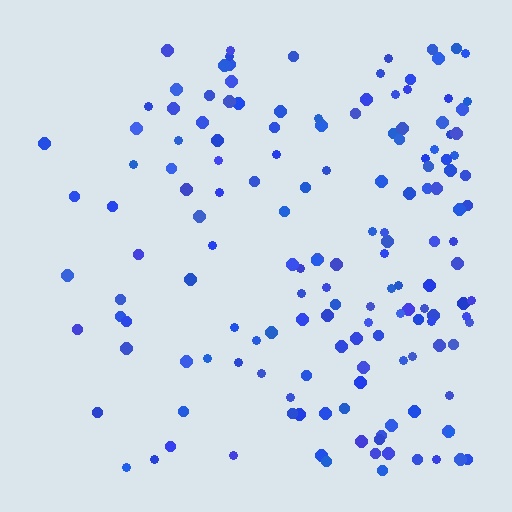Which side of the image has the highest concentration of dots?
The right.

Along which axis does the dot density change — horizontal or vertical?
Horizontal.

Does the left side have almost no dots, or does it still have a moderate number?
Still a moderate number, just noticeably fewer than the right.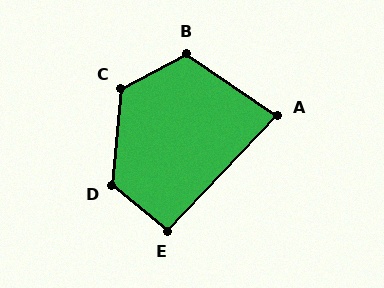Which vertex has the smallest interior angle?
A, at approximately 81 degrees.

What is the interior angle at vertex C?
Approximately 123 degrees (obtuse).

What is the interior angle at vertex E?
Approximately 94 degrees (approximately right).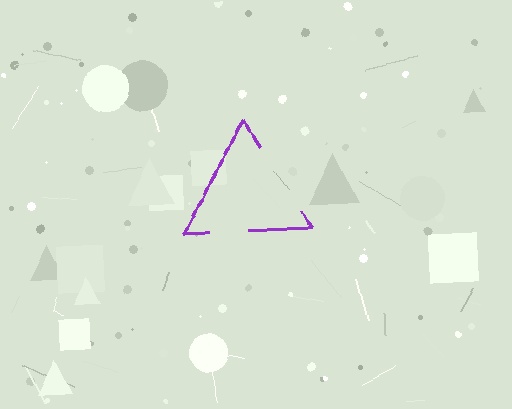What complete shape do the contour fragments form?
The contour fragments form a triangle.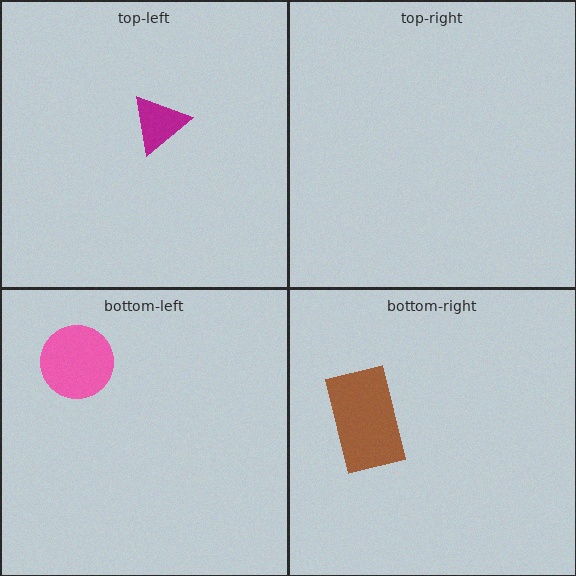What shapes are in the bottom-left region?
The pink circle.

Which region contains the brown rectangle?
The bottom-right region.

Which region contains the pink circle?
The bottom-left region.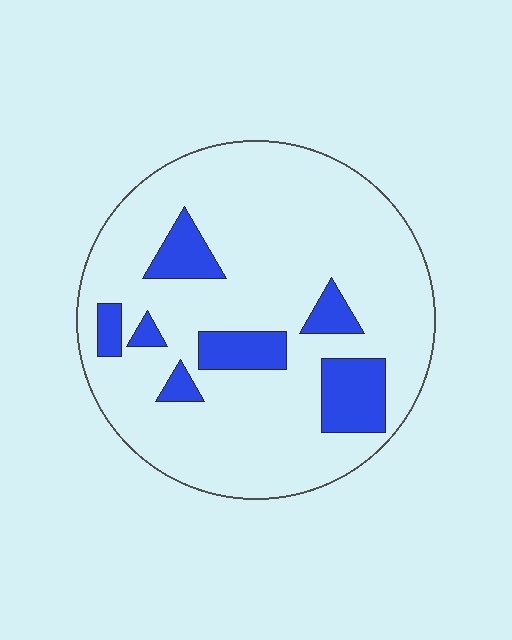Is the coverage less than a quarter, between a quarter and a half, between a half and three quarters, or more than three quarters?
Less than a quarter.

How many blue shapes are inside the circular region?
7.